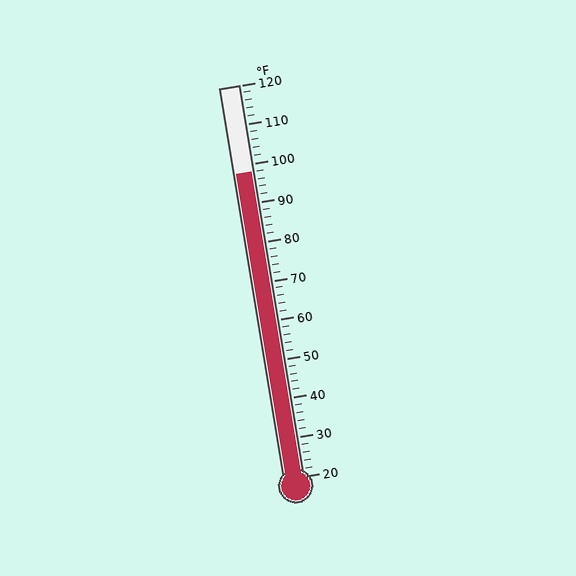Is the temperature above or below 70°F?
The temperature is above 70°F.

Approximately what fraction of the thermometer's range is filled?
The thermometer is filled to approximately 80% of its range.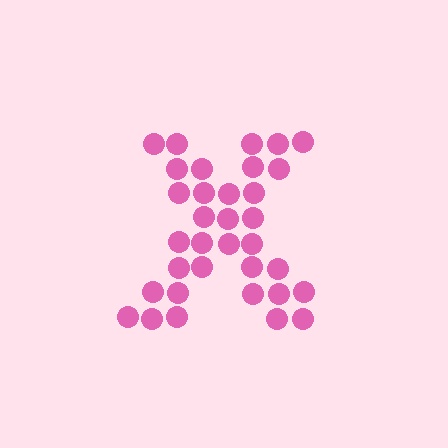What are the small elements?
The small elements are circles.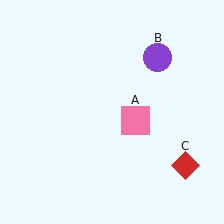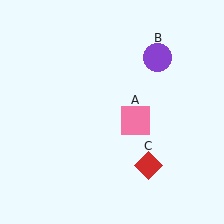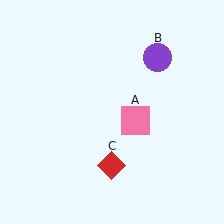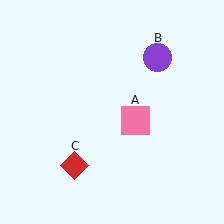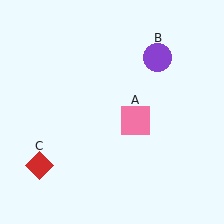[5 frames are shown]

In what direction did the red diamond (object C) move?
The red diamond (object C) moved left.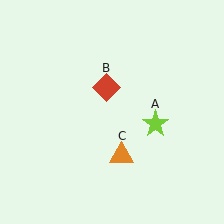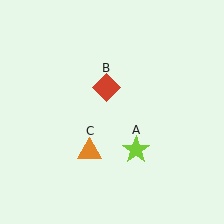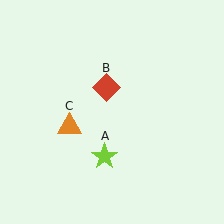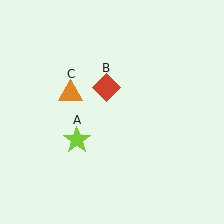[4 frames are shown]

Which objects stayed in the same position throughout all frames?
Red diamond (object B) remained stationary.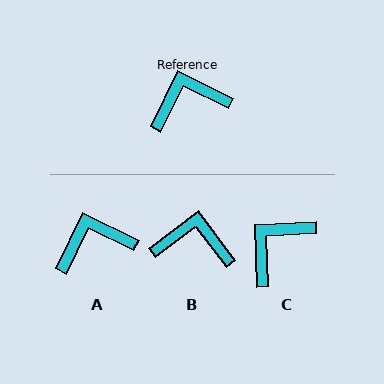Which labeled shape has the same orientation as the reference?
A.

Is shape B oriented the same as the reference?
No, it is off by about 27 degrees.